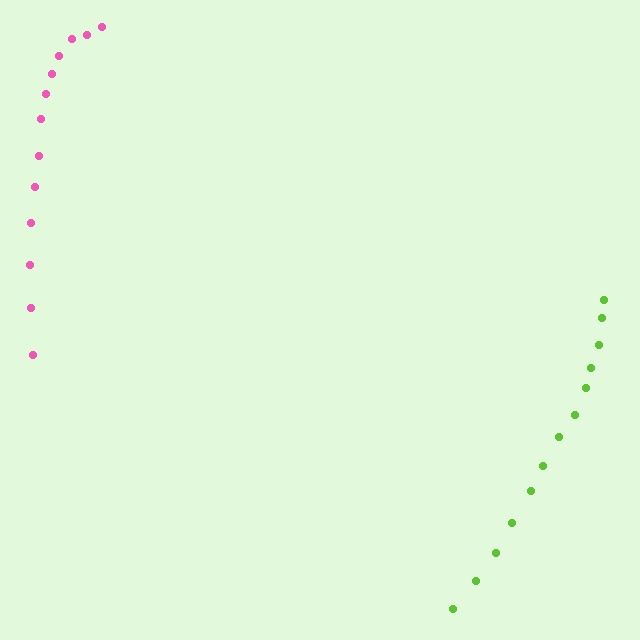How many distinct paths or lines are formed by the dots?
There are 2 distinct paths.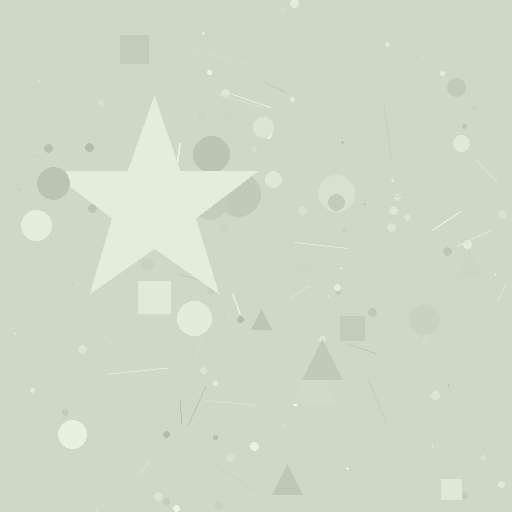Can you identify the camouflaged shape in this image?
The camouflaged shape is a star.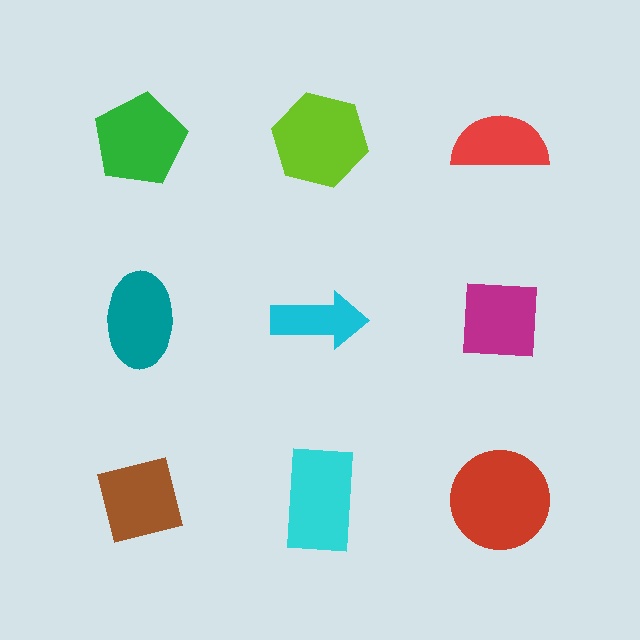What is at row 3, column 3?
A red circle.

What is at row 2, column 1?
A teal ellipse.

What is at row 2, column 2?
A cyan arrow.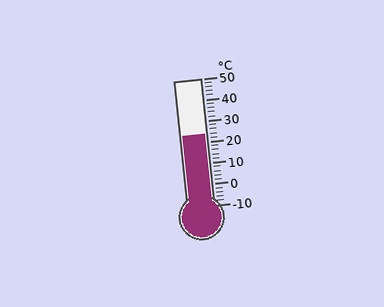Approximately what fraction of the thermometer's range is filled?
The thermometer is filled to approximately 55% of its range.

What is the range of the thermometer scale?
The thermometer scale ranges from -10°C to 50°C.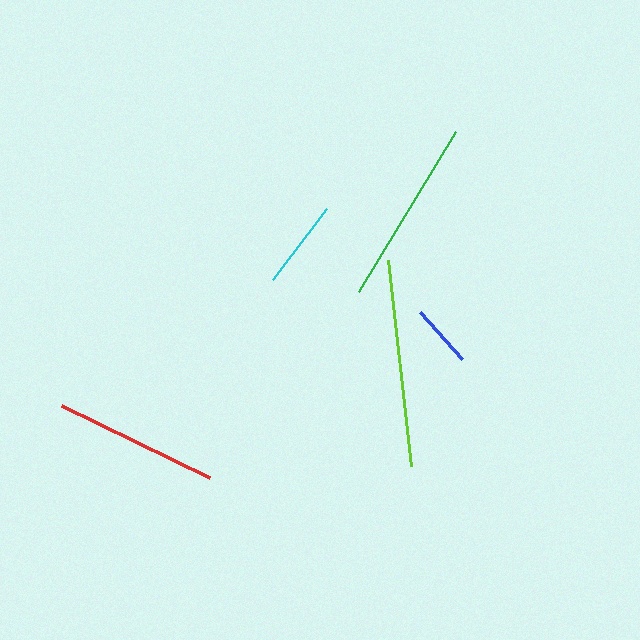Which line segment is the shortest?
The blue line is the shortest at approximately 64 pixels.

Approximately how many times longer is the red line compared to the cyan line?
The red line is approximately 1.8 times the length of the cyan line.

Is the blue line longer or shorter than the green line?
The green line is longer than the blue line.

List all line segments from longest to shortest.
From longest to shortest: lime, green, red, cyan, blue.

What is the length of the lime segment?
The lime segment is approximately 207 pixels long.